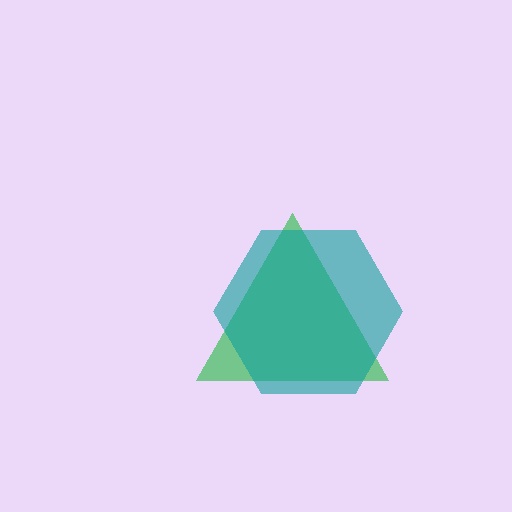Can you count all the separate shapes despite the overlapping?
Yes, there are 2 separate shapes.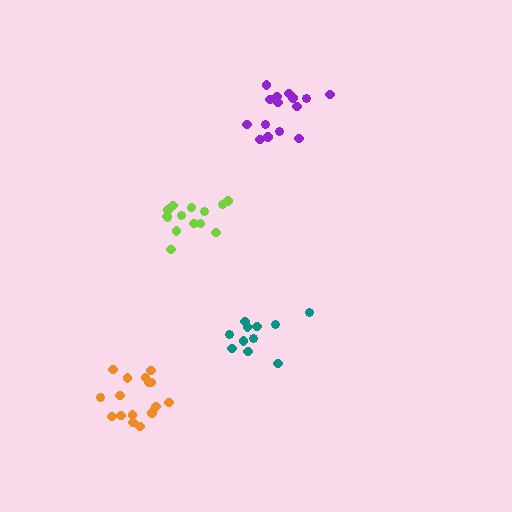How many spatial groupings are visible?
There are 4 spatial groupings.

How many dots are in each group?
Group 1: 15 dots, Group 2: 11 dots, Group 3: 16 dots, Group 4: 14 dots (56 total).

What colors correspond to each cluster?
The clusters are colored: purple, teal, orange, lime.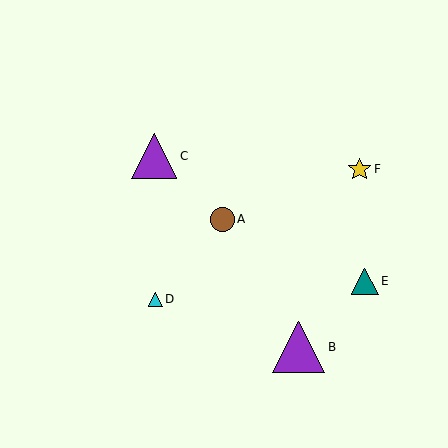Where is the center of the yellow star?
The center of the yellow star is at (360, 169).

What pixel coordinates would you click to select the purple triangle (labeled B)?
Click at (299, 347) to select the purple triangle B.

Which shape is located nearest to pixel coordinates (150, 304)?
The cyan triangle (labeled D) at (155, 299) is nearest to that location.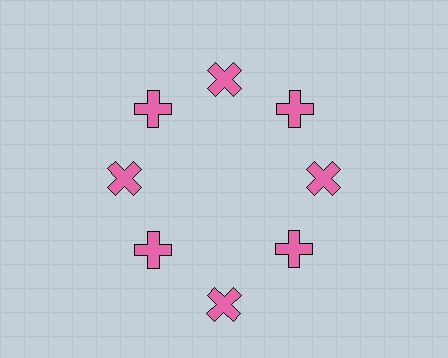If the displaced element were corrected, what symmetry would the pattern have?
It would have 8-fold rotational symmetry — the pattern would map onto itself every 45 degrees.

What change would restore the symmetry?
The symmetry would be restored by moving it inward, back onto the ring so that all 8 crosses sit at equal angles and equal distance from the center.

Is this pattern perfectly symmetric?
No. The 8 pink crosses are arranged in a ring, but one element near the 6 o'clock position is pushed outward from the center, breaking the 8-fold rotational symmetry.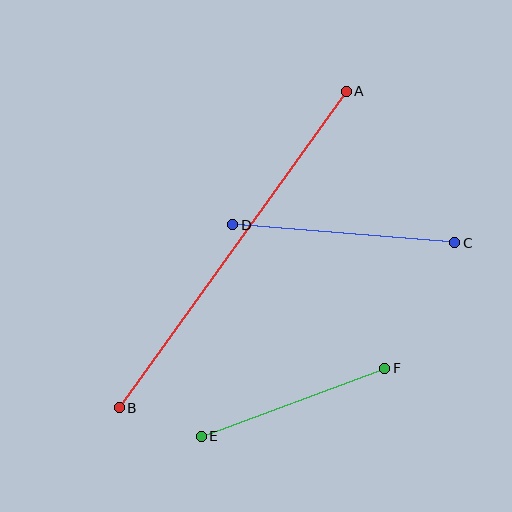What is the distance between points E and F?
The distance is approximately 196 pixels.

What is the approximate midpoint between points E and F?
The midpoint is at approximately (293, 402) pixels.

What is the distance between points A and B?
The distance is approximately 390 pixels.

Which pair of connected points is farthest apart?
Points A and B are farthest apart.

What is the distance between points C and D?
The distance is approximately 223 pixels.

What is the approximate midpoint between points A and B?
The midpoint is at approximately (233, 250) pixels.